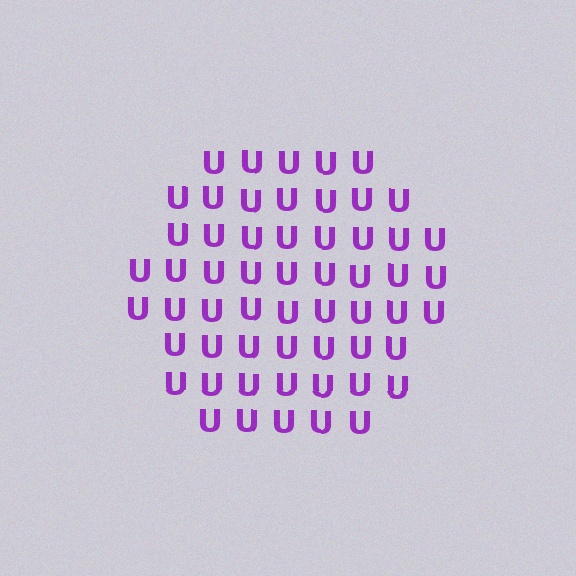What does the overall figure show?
The overall figure shows a hexagon.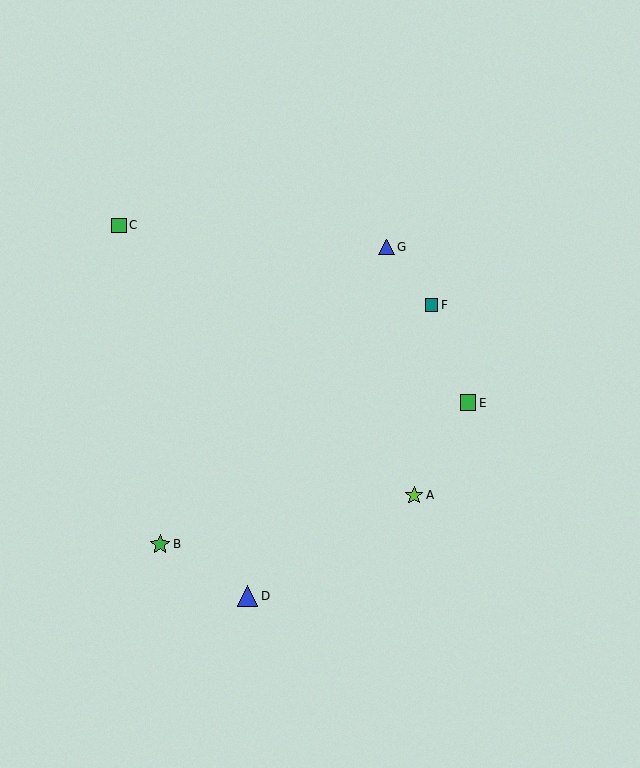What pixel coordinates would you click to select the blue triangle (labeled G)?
Click at (386, 247) to select the blue triangle G.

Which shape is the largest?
The blue triangle (labeled D) is the largest.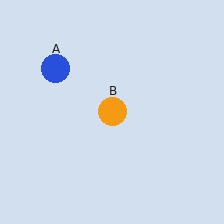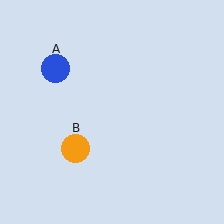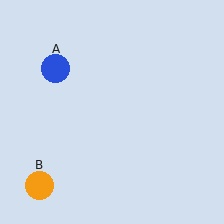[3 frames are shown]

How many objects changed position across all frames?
1 object changed position: orange circle (object B).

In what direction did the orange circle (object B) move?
The orange circle (object B) moved down and to the left.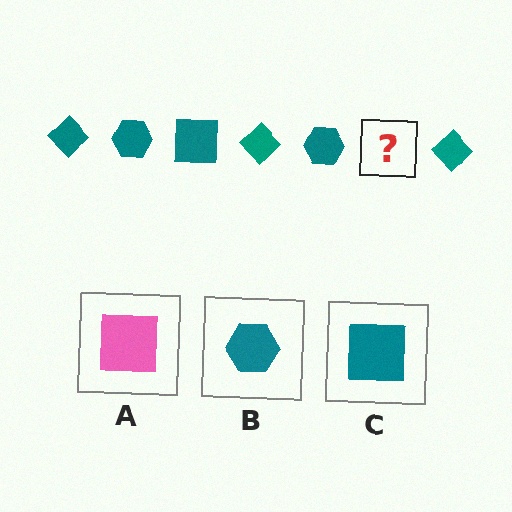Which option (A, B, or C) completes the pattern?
C.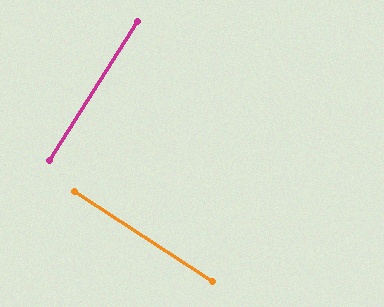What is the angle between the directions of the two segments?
Approximately 89 degrees.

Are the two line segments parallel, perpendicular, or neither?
Perpendicular — they meet at approximately 89°.